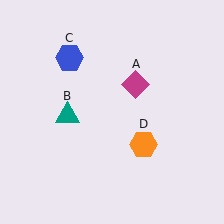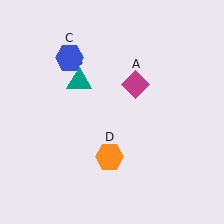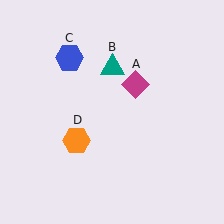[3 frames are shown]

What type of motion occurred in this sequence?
The teal triangle (object B), orange hexagon (object D) rotated clockwise around the center of the scene.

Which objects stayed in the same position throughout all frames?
Magenta diamond (object A) and blue hexagon (object C) remained stationary.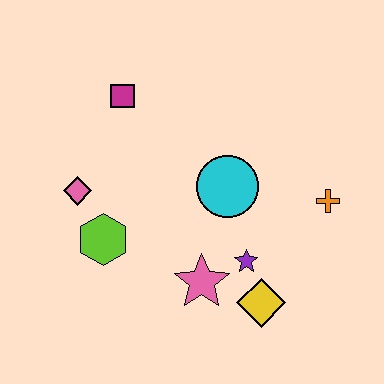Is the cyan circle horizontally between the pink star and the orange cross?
Yes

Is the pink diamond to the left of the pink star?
Yes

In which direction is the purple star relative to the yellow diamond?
The purple star is above the yellow diamond.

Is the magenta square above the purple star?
Yes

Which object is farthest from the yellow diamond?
The magenta square is farthest from the yellow diamond.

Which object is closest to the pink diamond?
The lime hexagon is closest to the pink diamond.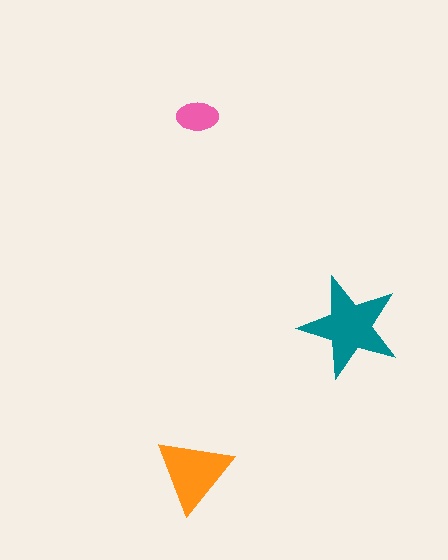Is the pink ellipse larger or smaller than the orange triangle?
Smaller.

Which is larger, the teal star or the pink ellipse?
The teal star.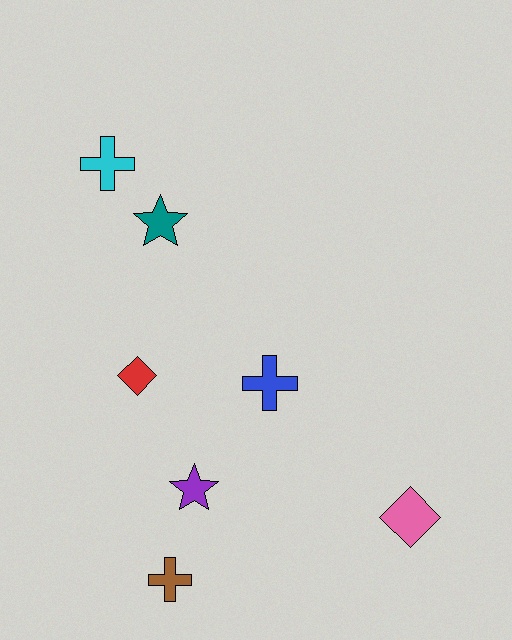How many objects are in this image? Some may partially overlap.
There are 7 objects.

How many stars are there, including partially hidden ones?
There are 2 stars.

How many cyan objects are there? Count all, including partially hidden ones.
There is 1 cyan object.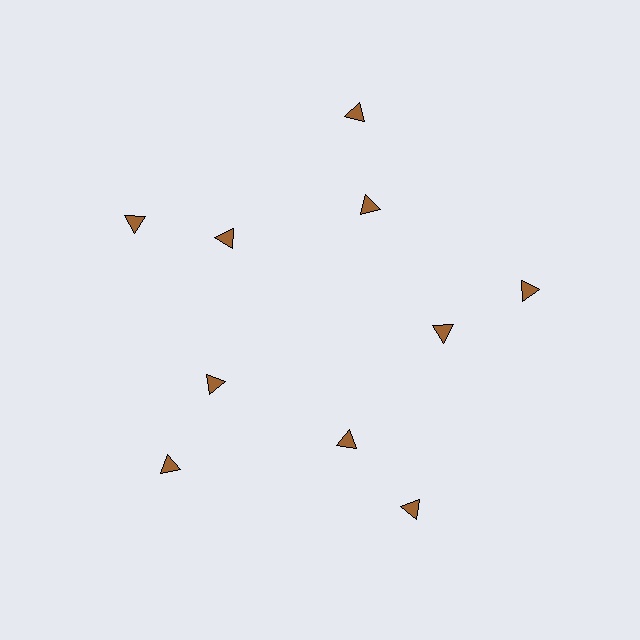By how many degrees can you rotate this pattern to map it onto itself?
The pattern maps onto itself every 72 degrees of rotation.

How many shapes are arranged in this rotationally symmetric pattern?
There are 10 shapes, arranged in 5 groups of 2.